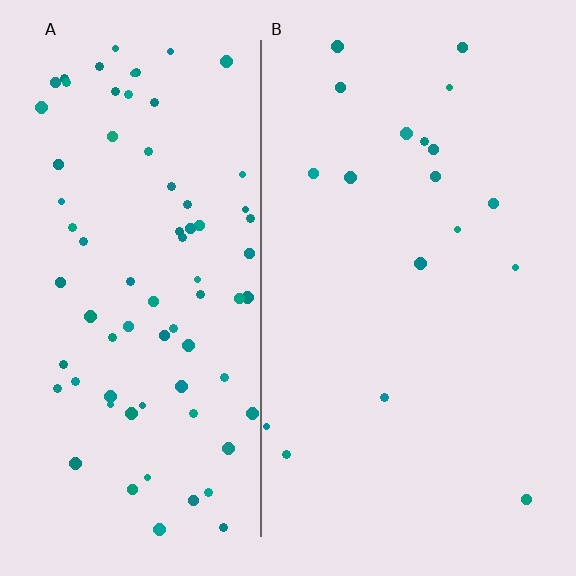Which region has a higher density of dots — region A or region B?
A (the left).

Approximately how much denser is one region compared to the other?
Approximately 4.2× — region A over region B.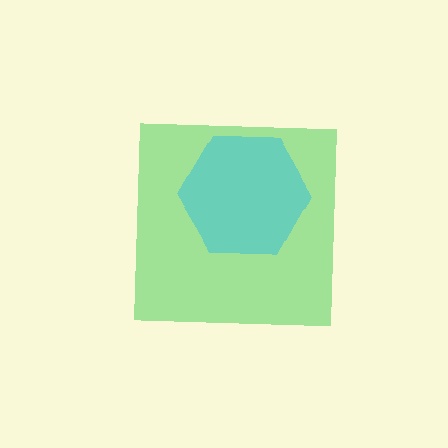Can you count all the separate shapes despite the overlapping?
Yes, there are 2 separate shapes.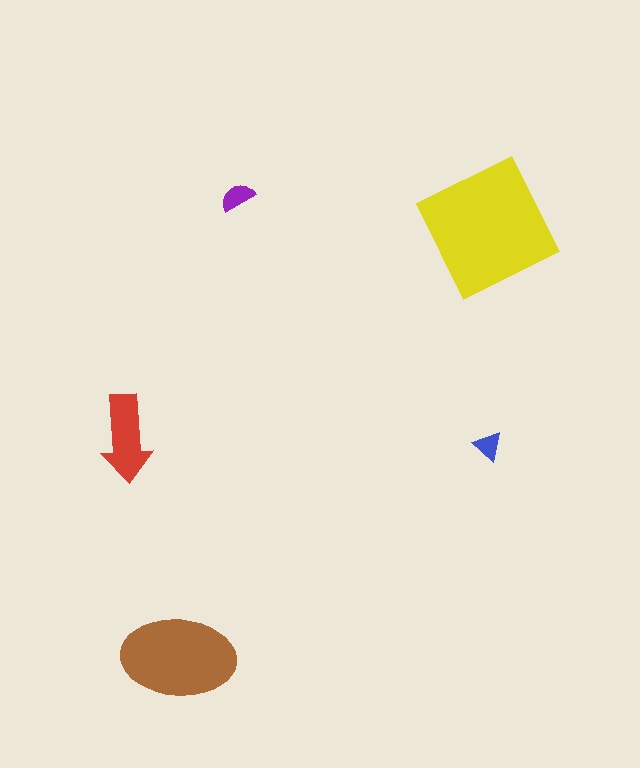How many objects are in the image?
There are 5 objects in the image.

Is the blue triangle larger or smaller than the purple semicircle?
Smaller.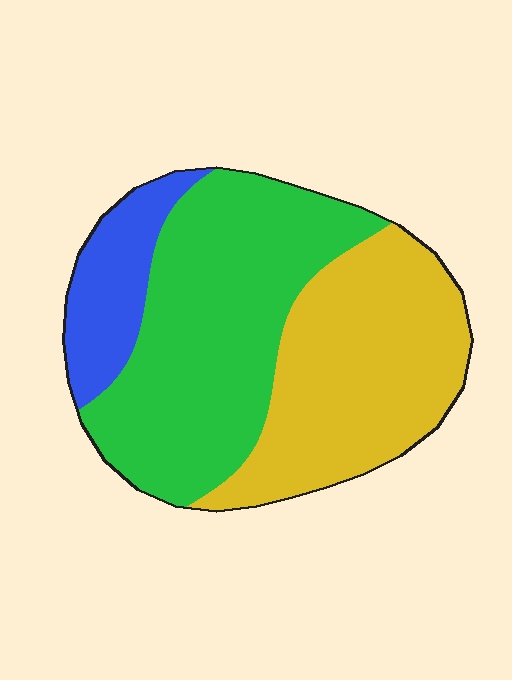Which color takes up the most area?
Green, at roughly 45%.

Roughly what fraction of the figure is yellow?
Yellow covers roughly 40% of the figure.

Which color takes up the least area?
Blue, at roughly 15%.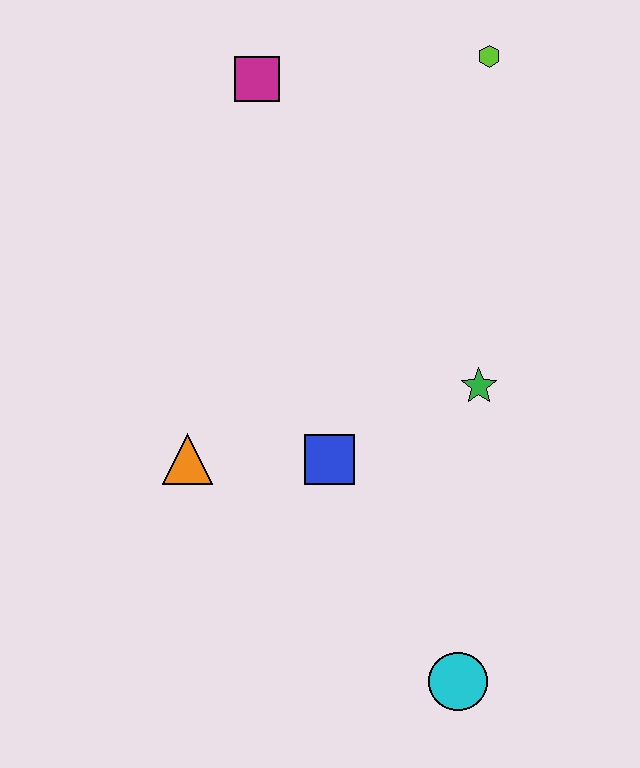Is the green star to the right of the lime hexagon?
No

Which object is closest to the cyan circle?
The blue square is closest to the cyan circle.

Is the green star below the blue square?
No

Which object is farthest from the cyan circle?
The magenta square is farthest from the cyan circle.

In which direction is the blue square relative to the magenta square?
The blue square is below the magenta square.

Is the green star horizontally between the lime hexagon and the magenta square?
Yes